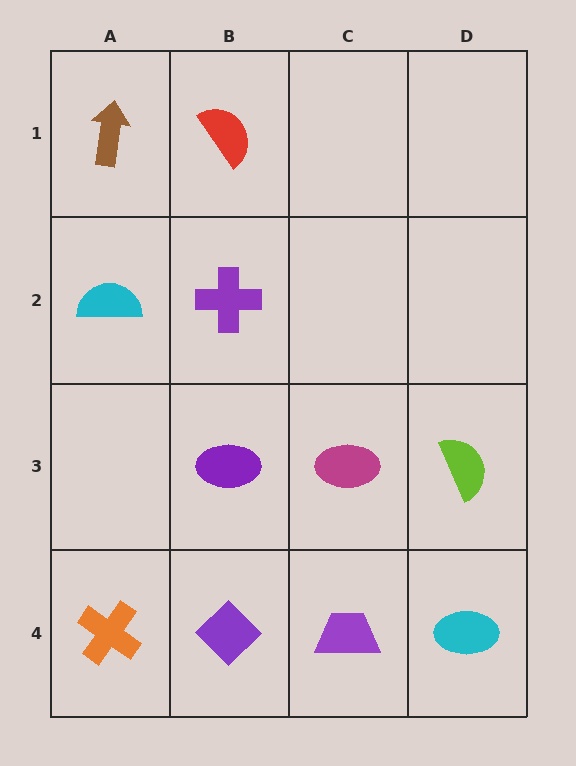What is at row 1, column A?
A brown arrow.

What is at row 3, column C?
A magenta ellipse.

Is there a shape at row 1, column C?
No, that cell is empty.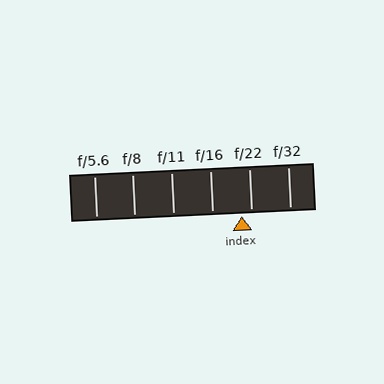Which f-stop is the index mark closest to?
The index mark is closest to f/22.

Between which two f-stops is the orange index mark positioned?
The index mark is between f/16 and f/22.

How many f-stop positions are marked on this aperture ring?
There are 6 f-stop positions marked.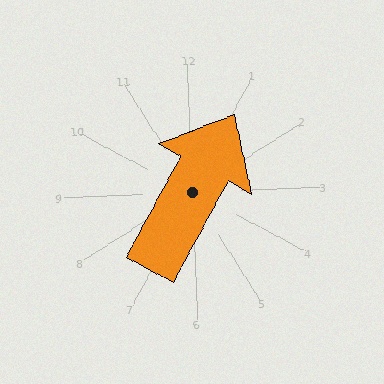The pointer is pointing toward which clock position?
Roughly 1 o'clock.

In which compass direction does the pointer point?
Northeast.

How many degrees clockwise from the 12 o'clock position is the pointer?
Approximately 31 degrees.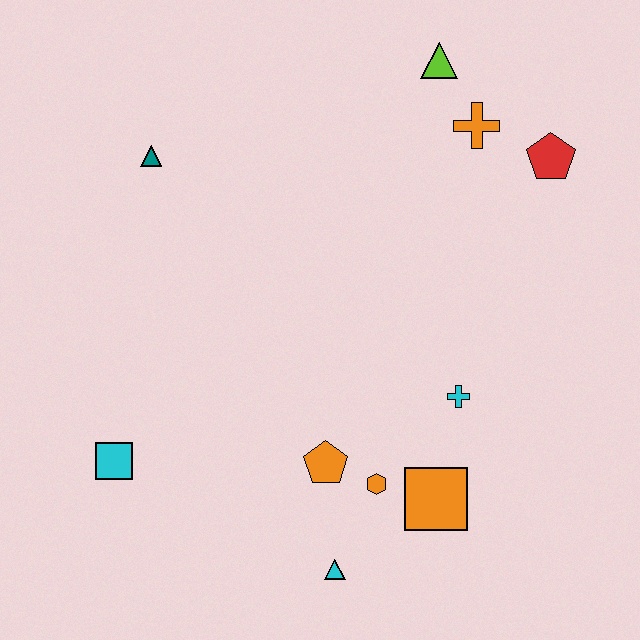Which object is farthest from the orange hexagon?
The lime triangle is farthest from the orange hexagon.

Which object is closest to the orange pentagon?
The orange hexagon is closest to the orange pentagon.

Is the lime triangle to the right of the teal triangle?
Yes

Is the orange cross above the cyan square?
Yes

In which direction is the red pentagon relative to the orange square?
The red pentagon is above the orange square.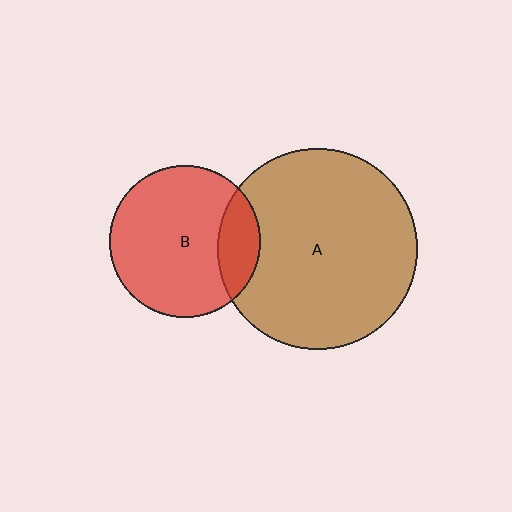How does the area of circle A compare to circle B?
Approximately 1.8 times.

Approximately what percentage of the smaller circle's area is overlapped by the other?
Approximately 20%.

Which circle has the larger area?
Circle A (brown).